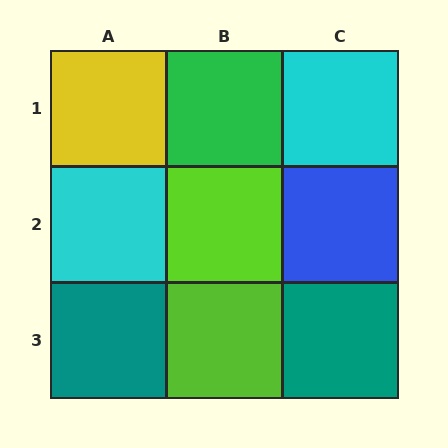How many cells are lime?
2 cells are lime.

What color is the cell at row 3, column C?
Teal.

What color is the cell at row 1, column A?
Yellow.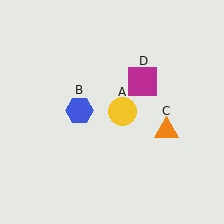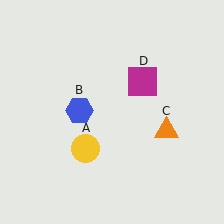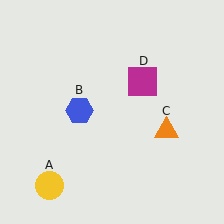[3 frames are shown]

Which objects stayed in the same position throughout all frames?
Blue hexagon (object B) and orange triangle (object C) and magenta square (object D) remained stationary.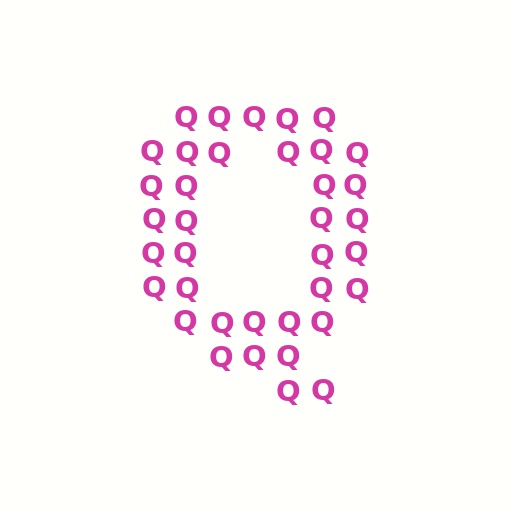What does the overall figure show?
The overall figure shows the letter Q.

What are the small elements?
The small elements are letter Q's.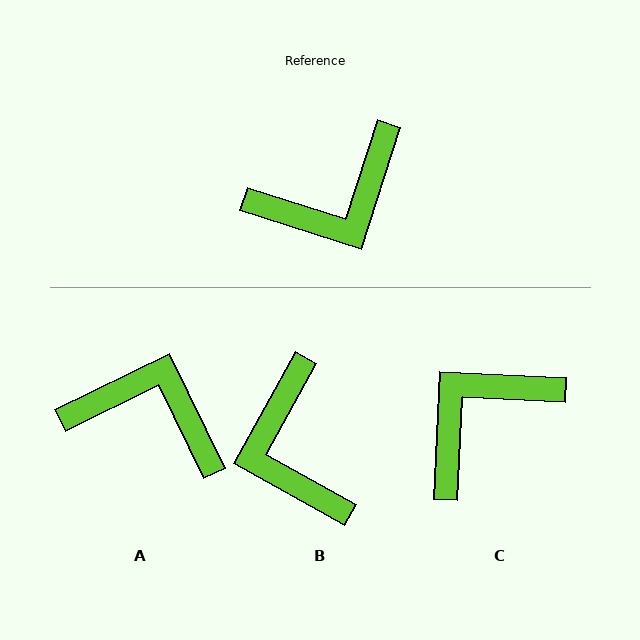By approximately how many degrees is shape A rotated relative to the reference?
Approximately 134 degrees counter-clockwise.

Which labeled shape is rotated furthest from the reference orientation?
C, about 165 degrees away.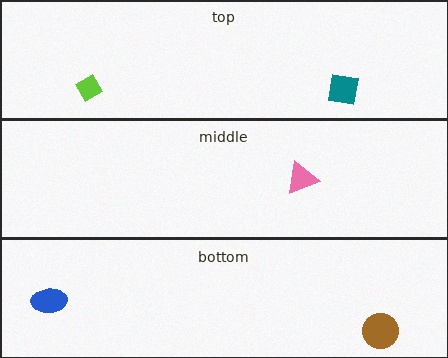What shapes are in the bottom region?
The blue ellipse, the brown circle.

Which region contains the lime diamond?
The top region.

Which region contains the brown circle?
The bottom region.